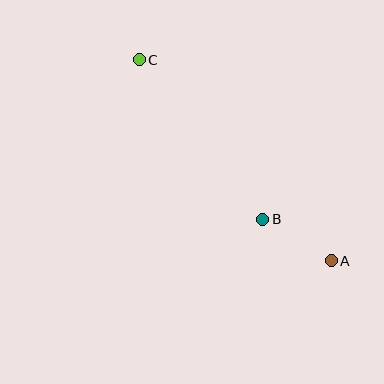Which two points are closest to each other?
Points A and B are closest to each other.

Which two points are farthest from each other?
Points A and C are farthest from each other.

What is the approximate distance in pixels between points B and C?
The distance between B and C is approximately 202 pixels.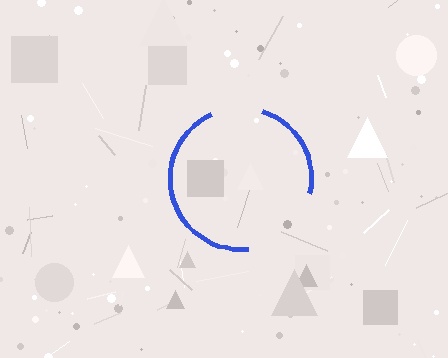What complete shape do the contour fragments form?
The contour fragments form a circle.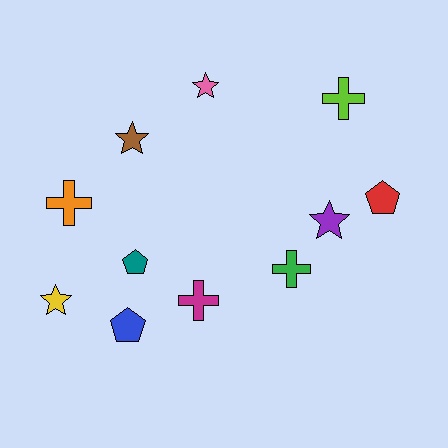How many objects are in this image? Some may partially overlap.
There are 11 objects.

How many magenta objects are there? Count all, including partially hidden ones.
There is 1 magenta object.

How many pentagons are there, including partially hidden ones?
There are 3 pentagons.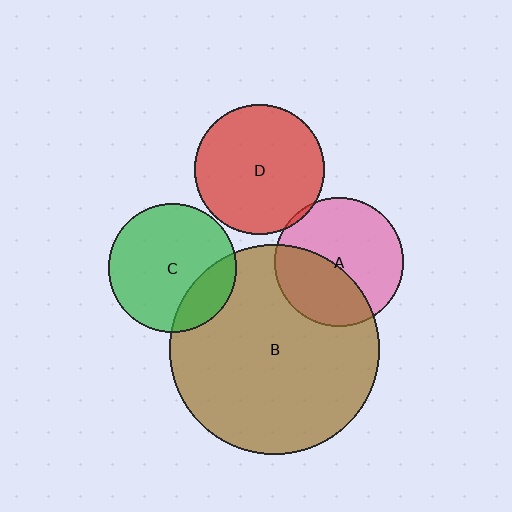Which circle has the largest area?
Circle B (brown).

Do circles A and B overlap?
Yes.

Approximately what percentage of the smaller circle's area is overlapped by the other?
Approximately 40%.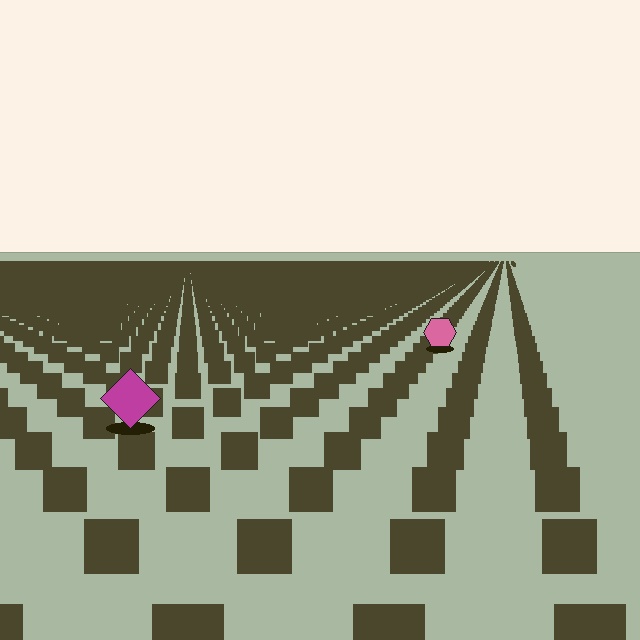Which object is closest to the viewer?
The magenta diamond is closest. The texture marks near it are larger and more spread out.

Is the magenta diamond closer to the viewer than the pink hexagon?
Yes. The magenta diamond is closer — you can tell from the texture gradient: the ground texture is coarser near it.